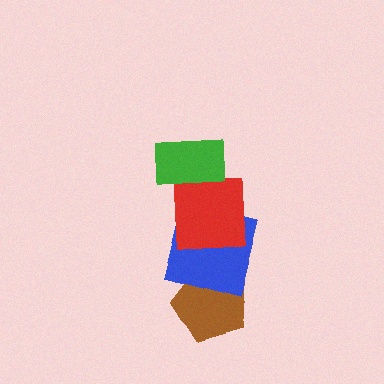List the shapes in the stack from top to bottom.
From top to bottom: the green rectangle, the red square, the blue square, the brown pentagon.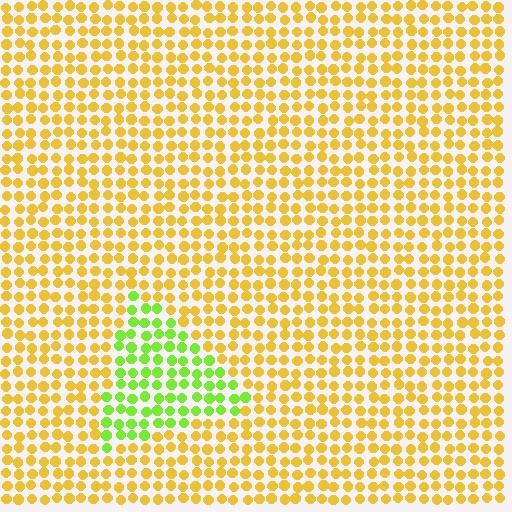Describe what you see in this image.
The image is filled with small yellow elements in a uniform arrangement. A triangle-shaped region is visible where the elements are tinted to a slightly different hue, forming a subtle color boundary.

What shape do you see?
I see a triangle.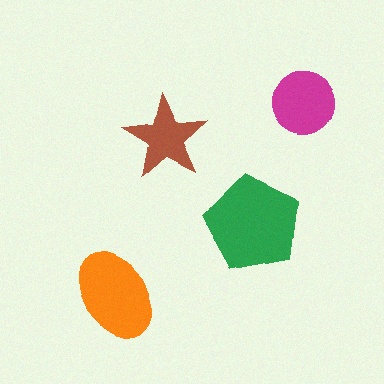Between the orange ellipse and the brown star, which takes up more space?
The orange ellipse.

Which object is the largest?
The green pentagon.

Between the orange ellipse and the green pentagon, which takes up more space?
The green pentagon.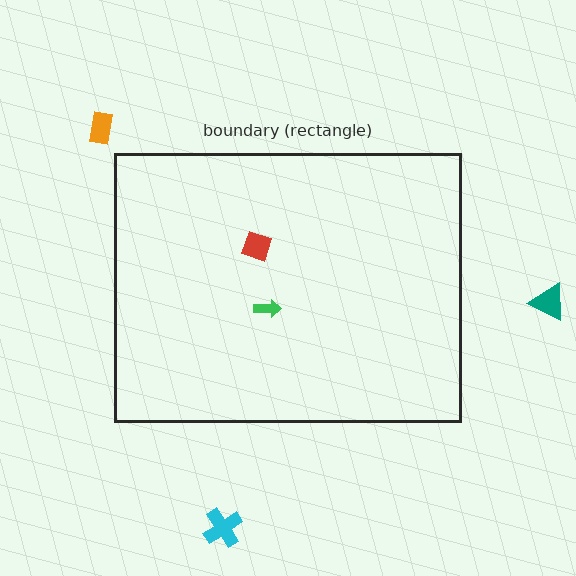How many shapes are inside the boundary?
2 inside, 3 outside.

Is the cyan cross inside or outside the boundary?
Outside.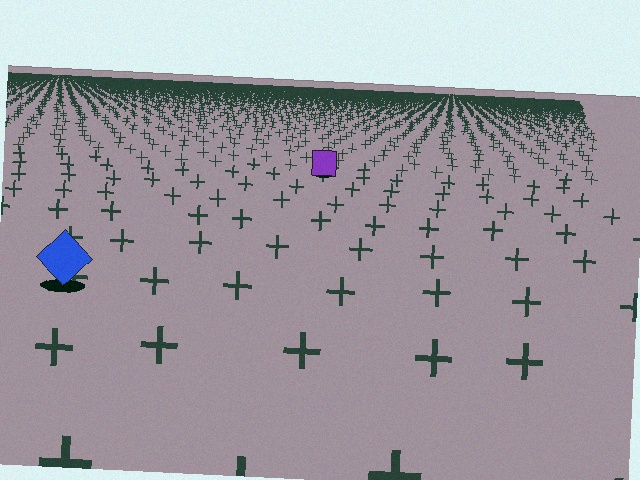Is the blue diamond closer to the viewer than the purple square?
Yes. The blue diamond is closer — you can tell from the texture gradient: the ground texture is coarser near it.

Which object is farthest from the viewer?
The purple square is farthest from the viewer. It appears smaller and the ground texture around it is denser.